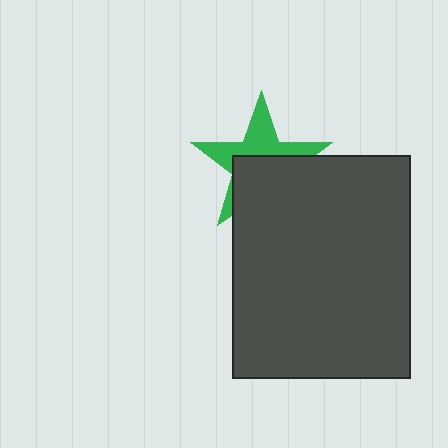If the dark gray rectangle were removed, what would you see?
You would see the complete green star.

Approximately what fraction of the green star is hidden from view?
Roughly 52% of the green star is hidden behind the dark gray rectangle.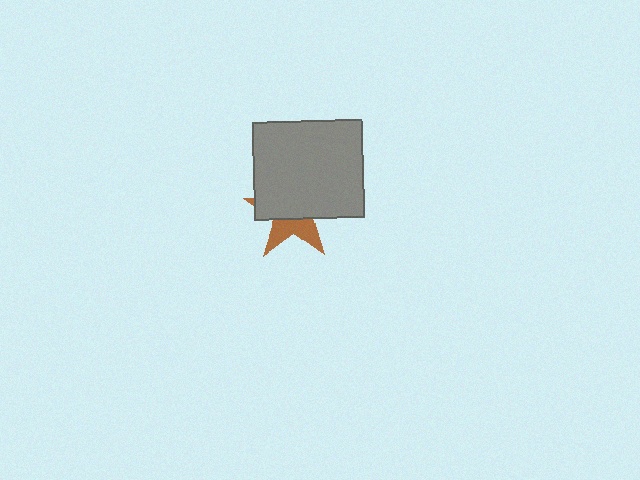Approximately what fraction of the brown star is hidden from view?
Roughly 63% of the brown star is hidden behind the gray rectangle.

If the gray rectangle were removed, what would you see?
You would see the complete brown star.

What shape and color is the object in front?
The object in front is a gray rectangle.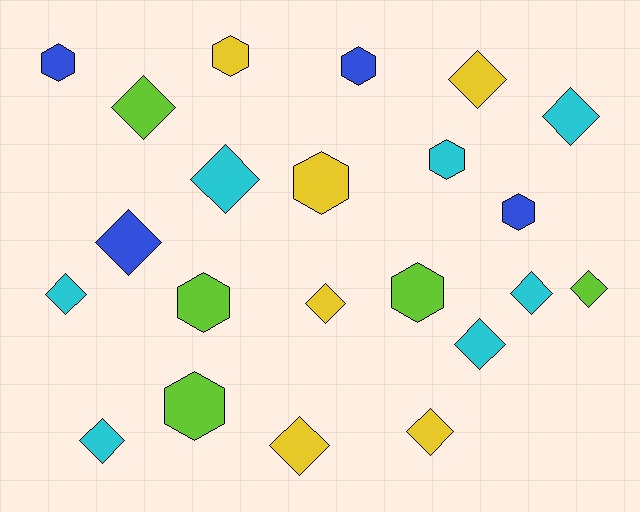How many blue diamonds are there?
There is 1 blue diamond.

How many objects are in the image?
There are 22 objects.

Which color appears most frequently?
Cyan, with 7 objects.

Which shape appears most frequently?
Diamond, with 13 objects.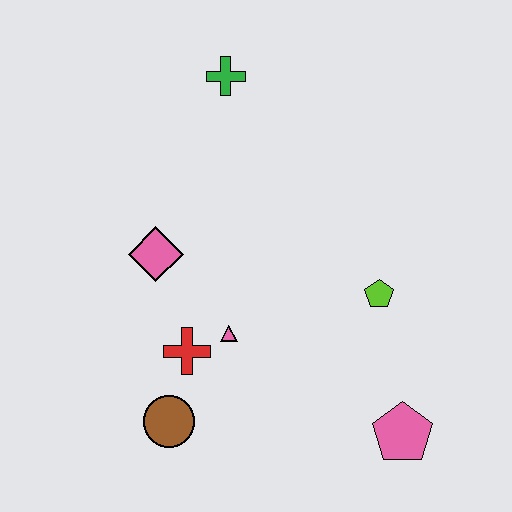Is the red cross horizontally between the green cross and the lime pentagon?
No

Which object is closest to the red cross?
The pink triangle is closest to the red cross.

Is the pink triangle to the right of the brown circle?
Yes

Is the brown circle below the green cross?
Yes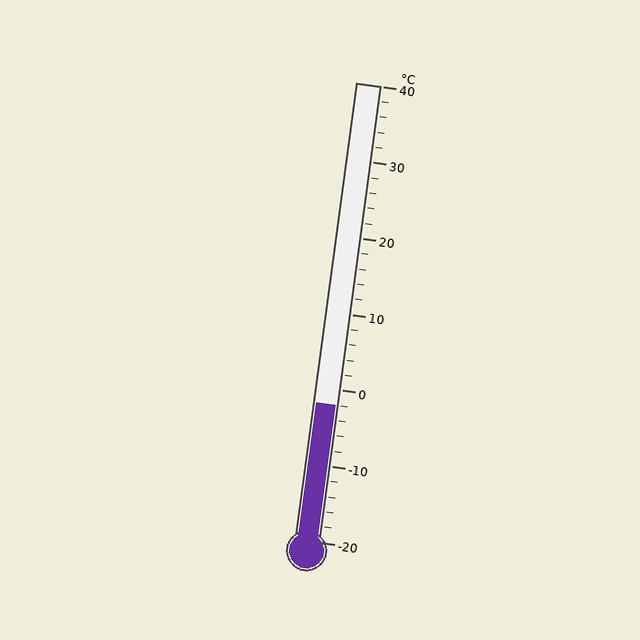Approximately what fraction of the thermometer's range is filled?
The thermometer is filled to approximately 30% of its range.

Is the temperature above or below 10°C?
The temperature is below 10°C.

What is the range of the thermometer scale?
The thermometer scale ranges from -20°C to 40°C.